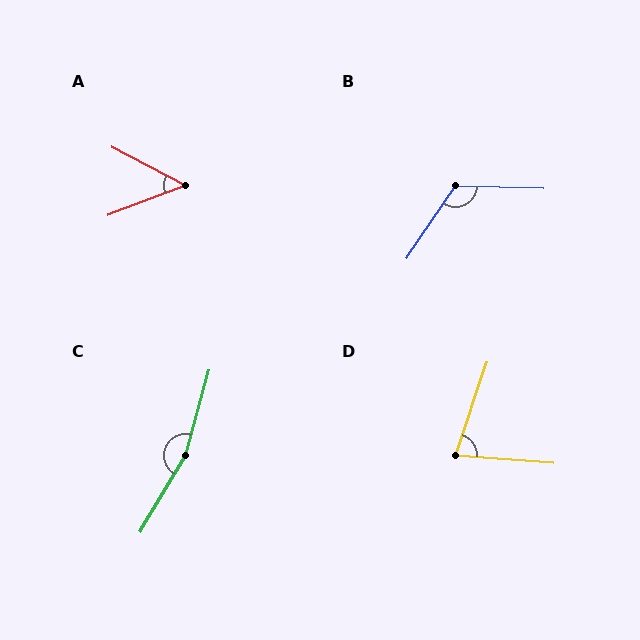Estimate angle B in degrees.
Approximately 122 degrees.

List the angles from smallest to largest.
A (48°), D (76°), B (122°), C (165°).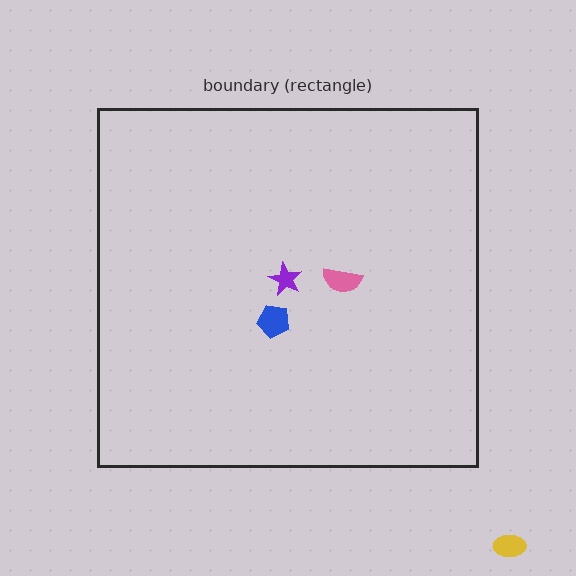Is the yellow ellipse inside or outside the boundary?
Outside.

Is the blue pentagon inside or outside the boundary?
Inside.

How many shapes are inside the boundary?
3 inside, 1 outside.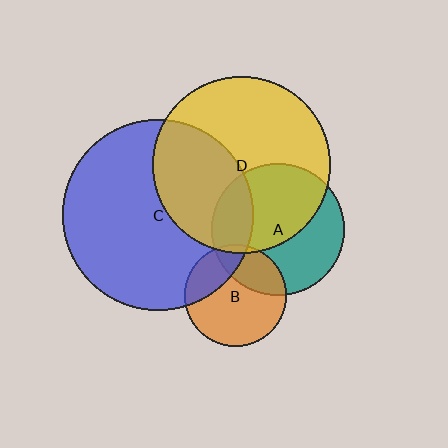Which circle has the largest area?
Circle C (blue).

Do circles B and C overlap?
Yes.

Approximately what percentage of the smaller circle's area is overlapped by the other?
Approximately 25%.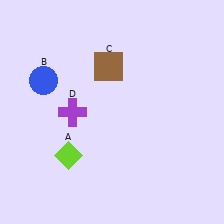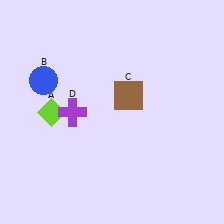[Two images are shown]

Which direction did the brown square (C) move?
The brown square (C) moved down.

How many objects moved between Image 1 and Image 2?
2 objects moved between the two images.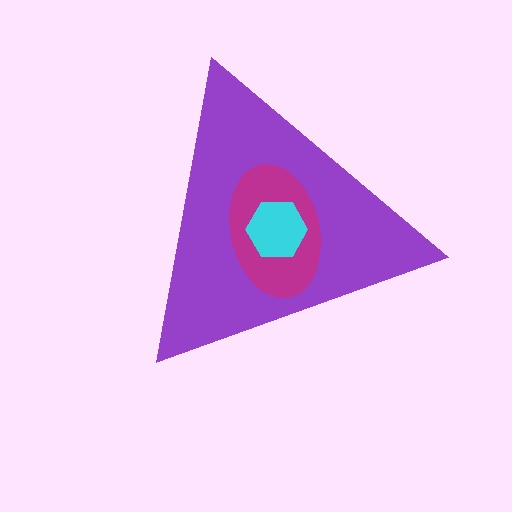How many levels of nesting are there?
3.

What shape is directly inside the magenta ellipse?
The cyan hexagon.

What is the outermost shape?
The purple triangle.